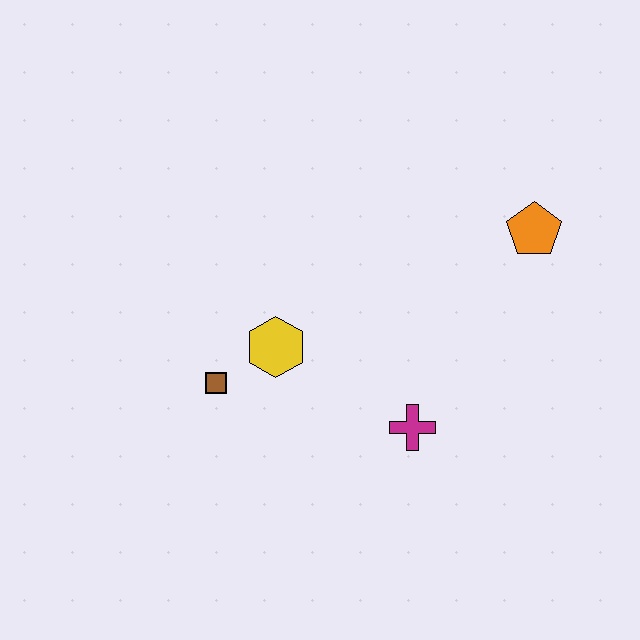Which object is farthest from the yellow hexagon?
The orange pentagon is farthest from the yellow hexagon.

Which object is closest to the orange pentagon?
The magenta cross is closest to the orange pentagon.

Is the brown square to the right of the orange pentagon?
No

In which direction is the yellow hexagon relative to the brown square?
The yellow hexagon is to the right of the brown square.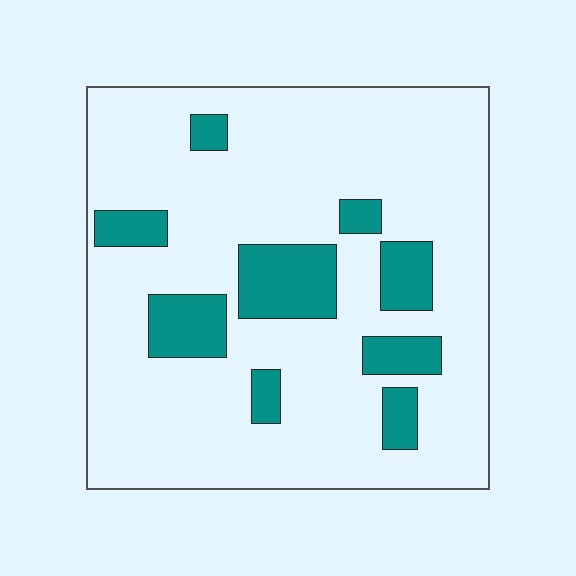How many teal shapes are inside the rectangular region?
9.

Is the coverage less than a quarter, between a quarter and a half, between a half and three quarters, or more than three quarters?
Less than a quarter.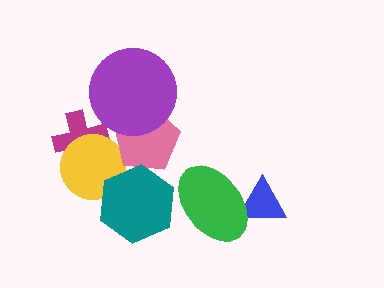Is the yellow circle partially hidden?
Yes, it is partially covered by another shape.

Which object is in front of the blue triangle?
The green ellipse is in front of the blue triangle.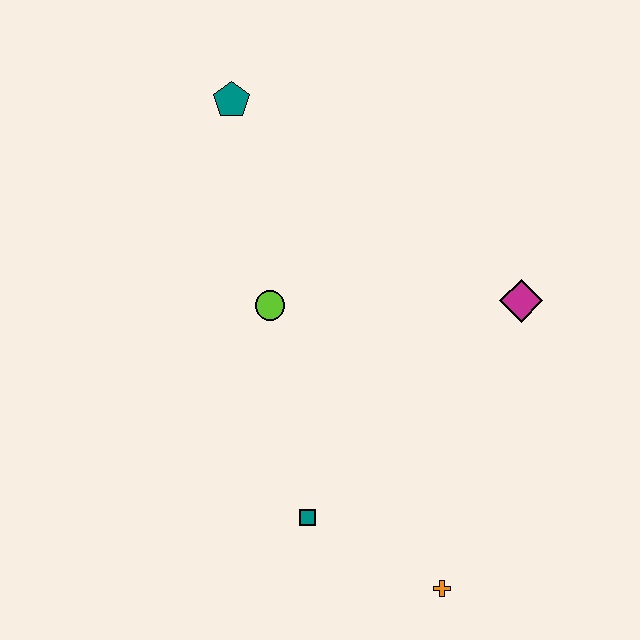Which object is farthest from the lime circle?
The orange cross is farthest from the lime circle.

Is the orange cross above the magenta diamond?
No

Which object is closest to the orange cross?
The teal square is closest to the orange cross.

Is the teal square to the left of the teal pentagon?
No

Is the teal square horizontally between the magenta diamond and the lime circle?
Yes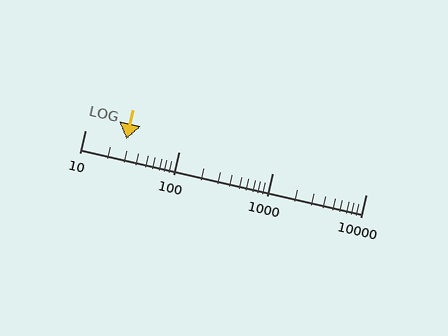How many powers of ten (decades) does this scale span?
The scale spans 3 decades, from 10 to 10000.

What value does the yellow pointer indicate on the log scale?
The pointer indicates approximately 28.